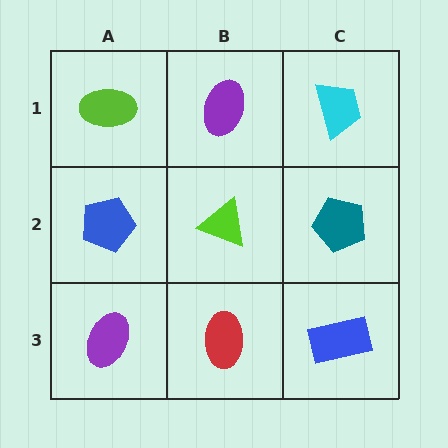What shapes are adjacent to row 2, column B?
A purple ellipse (row 1, column B), a red ellipse (row 3, column B), a blue pentagon (row 2, column A), a teal pentagon (row 2, column C).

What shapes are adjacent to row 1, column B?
A lime triangle (row 2, column B), a lime ellipse (row 1, column A), a cyan trapezoid (row 1, column C).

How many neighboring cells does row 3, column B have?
3.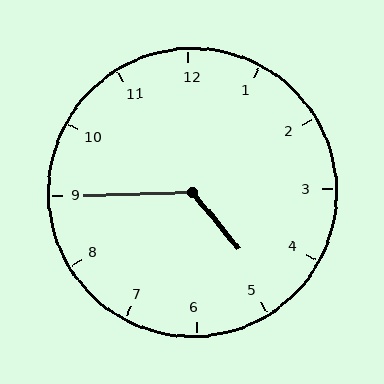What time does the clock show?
4:45.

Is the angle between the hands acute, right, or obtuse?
It is obtuse.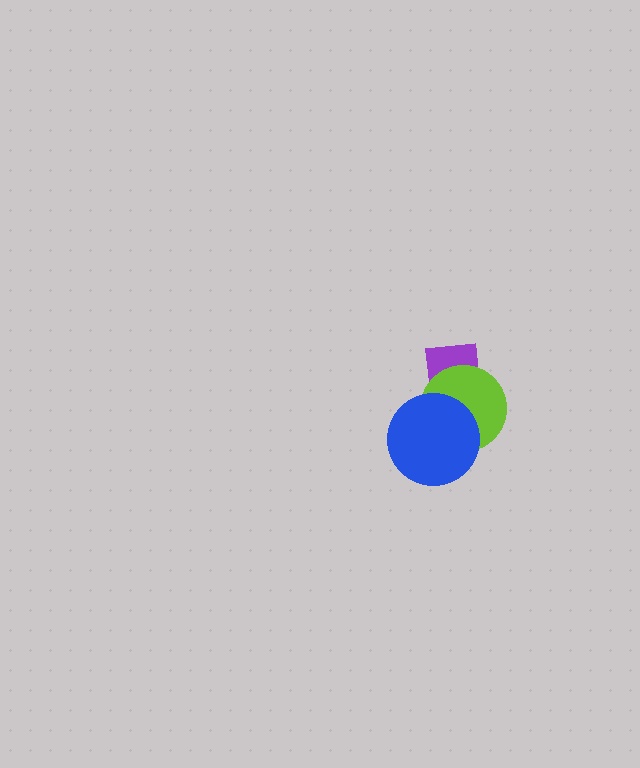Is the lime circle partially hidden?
Yes, it is partially covered by another shape.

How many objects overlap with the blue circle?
2 objects overlap with the blue circle.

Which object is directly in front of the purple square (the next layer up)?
The lime circle is directly in front of the purple square.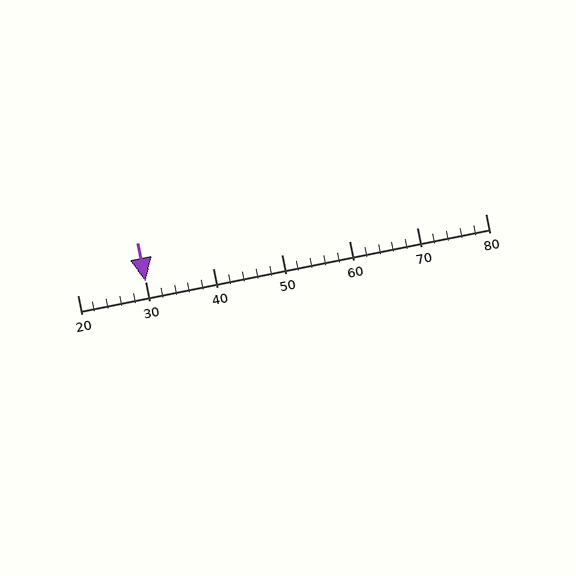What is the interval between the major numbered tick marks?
The major tick marks are spaced 10 units apart.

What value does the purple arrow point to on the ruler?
The purple arrow points to approximately 30.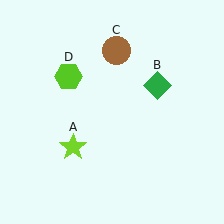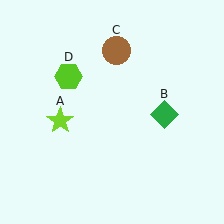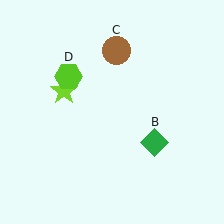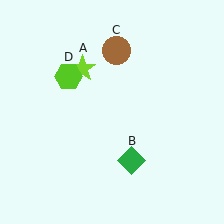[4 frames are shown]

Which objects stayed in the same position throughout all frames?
Brown circle (object C) and lime hexagon (object D) remained stationary.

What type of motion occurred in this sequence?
The lime star (object A), green diamond (object B) rotated clockwise around the center of the scene.